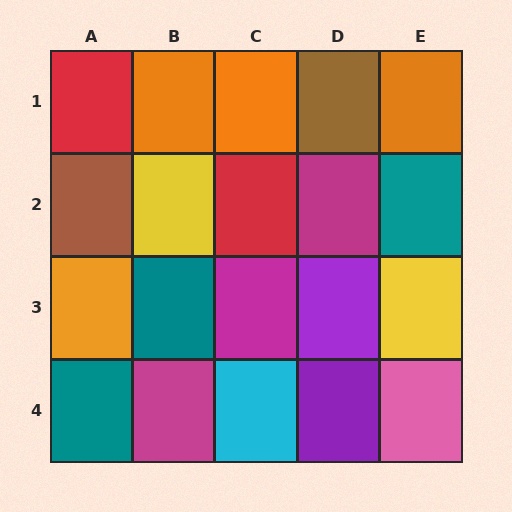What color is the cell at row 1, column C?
Orange.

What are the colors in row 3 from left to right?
Orange, teal, magenta, purple, yellow.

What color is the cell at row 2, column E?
Teal.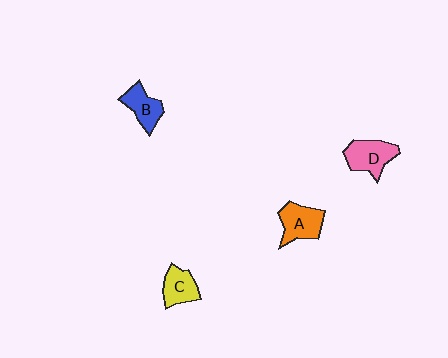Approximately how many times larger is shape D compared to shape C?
Approximately 1.3 times.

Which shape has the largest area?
Shape D (pink).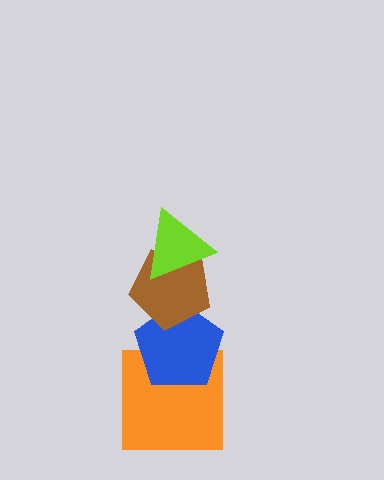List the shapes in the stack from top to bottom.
From top to bottom: the lime triangle, the brown pentagon, the blue pentagon, the orange square.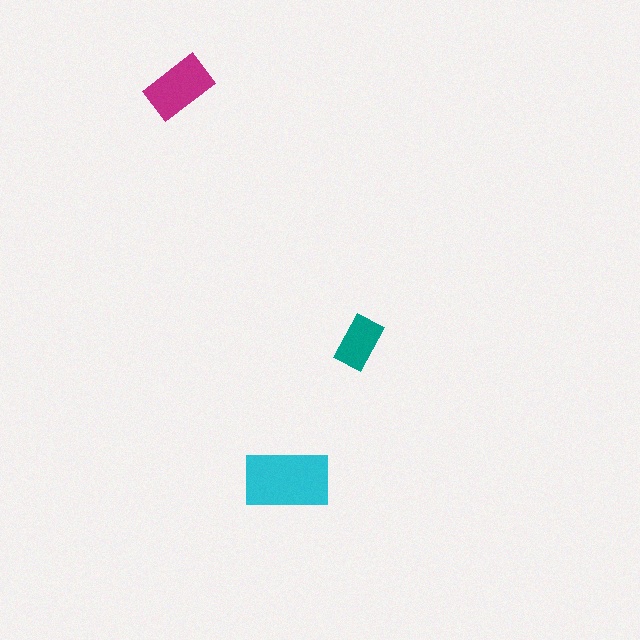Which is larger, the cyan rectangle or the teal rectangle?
The cyan one.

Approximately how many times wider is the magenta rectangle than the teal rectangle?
About 1.5 times wider.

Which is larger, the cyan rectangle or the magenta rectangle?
The cyan one.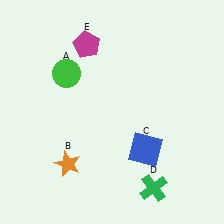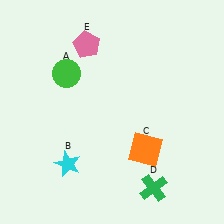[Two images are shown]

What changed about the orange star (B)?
In Image 1, B is orange. In Image 2, it changed to cyan.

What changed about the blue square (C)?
In Image 1, C is blue. In Image 2, it changed to orange.